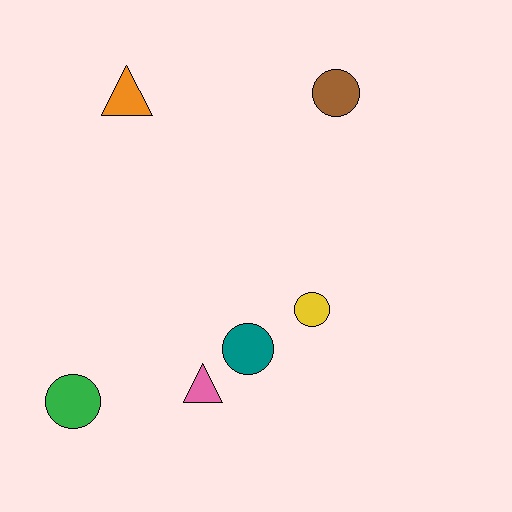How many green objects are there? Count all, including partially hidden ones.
There is 1 green object.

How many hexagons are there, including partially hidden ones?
There are no hexagons.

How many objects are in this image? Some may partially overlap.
There are 6 objects.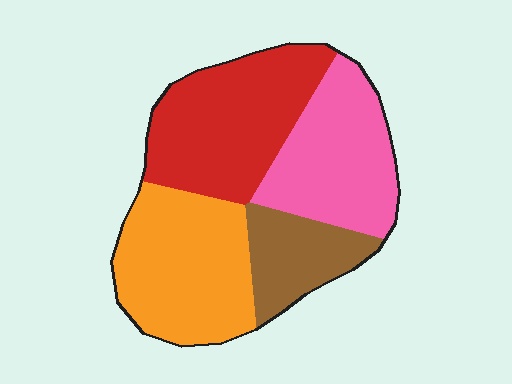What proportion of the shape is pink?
Pink takes up between a quarter and a half of the shape.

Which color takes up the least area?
Brown, at roughly 15%.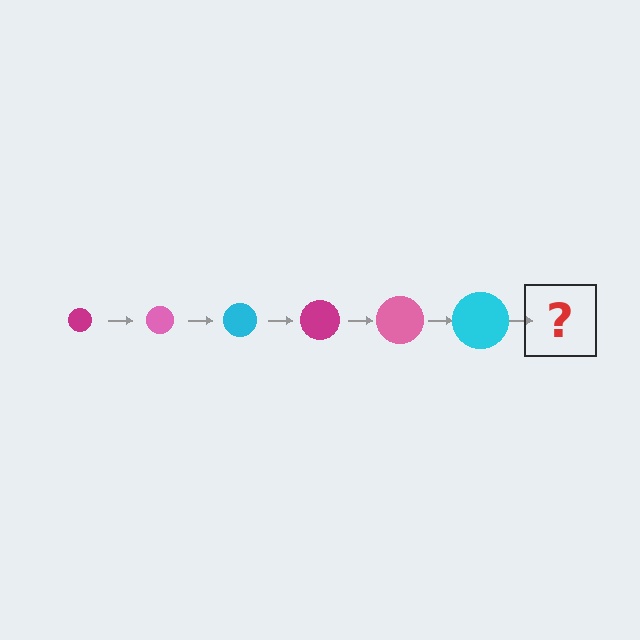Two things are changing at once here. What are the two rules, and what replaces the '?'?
The two rules are that the circle grows larger each step and the color cycles through magenta, pink, and cyan. The '?' should be a magenta circle, larger than the previous one.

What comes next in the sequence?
The next element should be a magenta circle, larger than the previous one.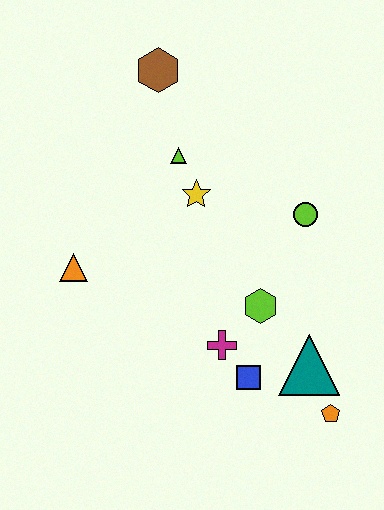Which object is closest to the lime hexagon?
The magenta cross is closest to the lime hexagon.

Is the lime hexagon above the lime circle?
No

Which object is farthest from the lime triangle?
The orange pentagon is farthest from the lime triangle.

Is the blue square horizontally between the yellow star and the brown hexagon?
No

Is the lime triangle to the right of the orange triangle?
Yes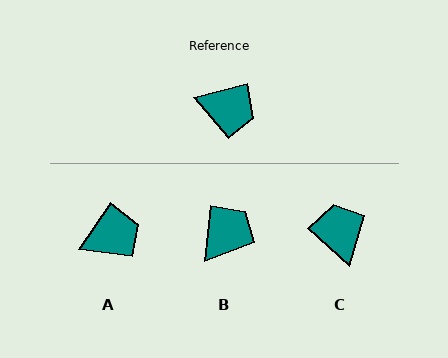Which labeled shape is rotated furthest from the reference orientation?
C, about 123 degrees away.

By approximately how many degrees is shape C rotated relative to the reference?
Approximately 123 degrees counter-clockwise.